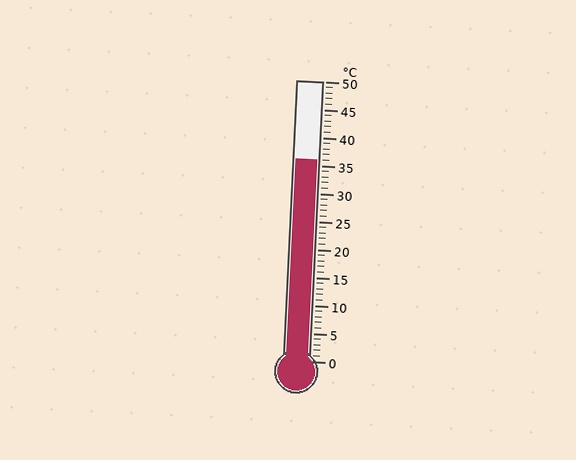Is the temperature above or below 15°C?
The temperature is above 15°C.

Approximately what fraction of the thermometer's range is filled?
The thermometer is filled to approximately 70% of its range.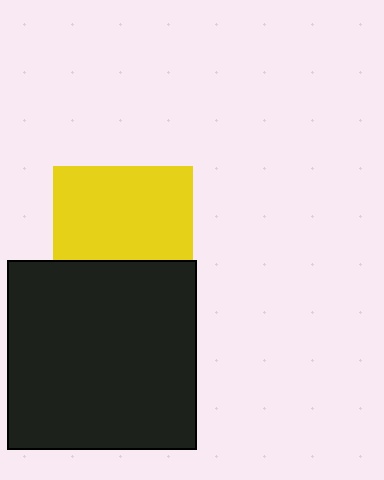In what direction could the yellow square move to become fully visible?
The yellow square could move up. That would shift it out from behind the black square entirely.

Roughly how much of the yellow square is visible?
Most of it is visible (roughly 67%).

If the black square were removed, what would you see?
You would see the complete yellow square.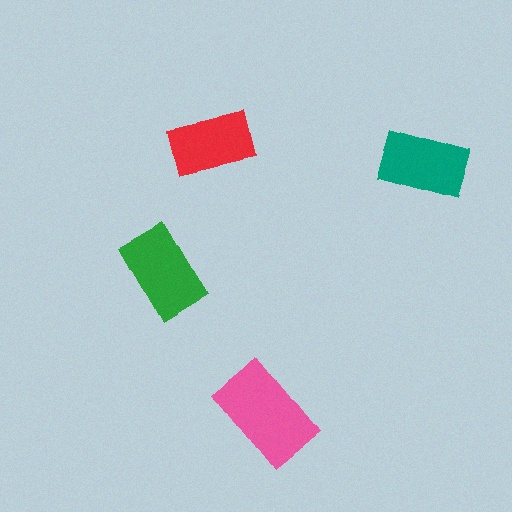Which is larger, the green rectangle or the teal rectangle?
The green one.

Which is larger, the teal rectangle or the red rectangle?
The teal one.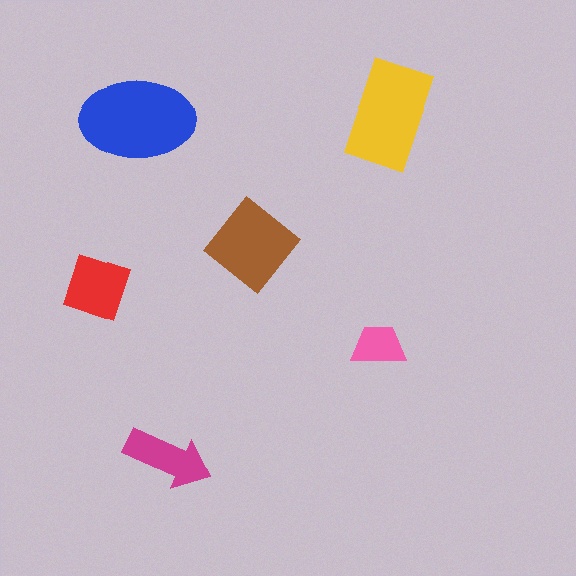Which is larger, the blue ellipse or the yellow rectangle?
The blue ellipse.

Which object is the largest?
The blue ellipse.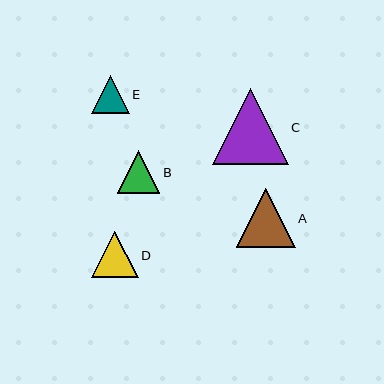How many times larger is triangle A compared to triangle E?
Triangle A is approximately 1.5 times the size of triangle E.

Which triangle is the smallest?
Triangle E is the smallest with a size of approximately 38 pixels.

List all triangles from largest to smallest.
From largest to smallest: C, A, D, B, E.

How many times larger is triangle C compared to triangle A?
Triangle C is approximately 1.3 times the size of triangle A.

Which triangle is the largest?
Triangle C is the largest with a size of approximately 76 pixels.